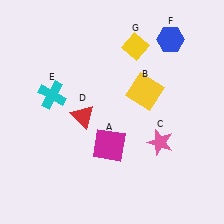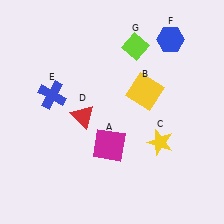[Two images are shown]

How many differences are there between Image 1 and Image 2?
There are 3 differences between the two images.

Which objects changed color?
C changed from pink to yellow. E changed from cyan to blue. G changed from yellow to lime.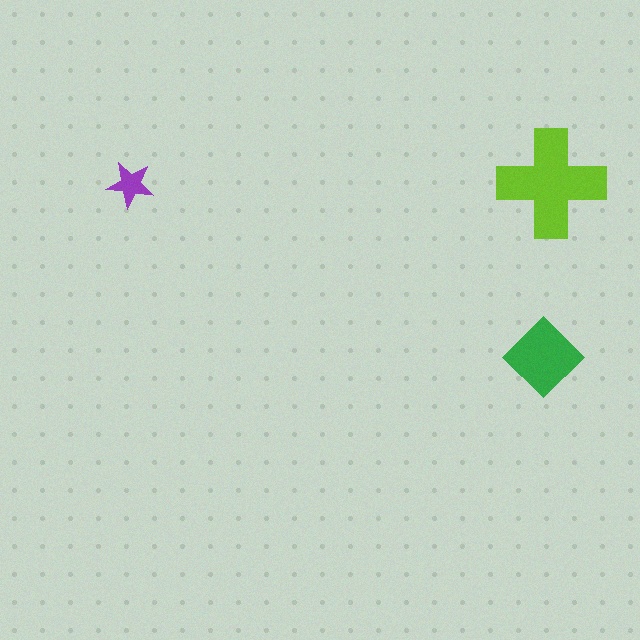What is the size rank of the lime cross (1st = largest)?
1st.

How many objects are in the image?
There are 3 objects in the image.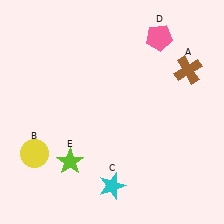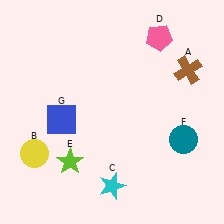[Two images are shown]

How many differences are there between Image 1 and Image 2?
There are 2 differences between the two images.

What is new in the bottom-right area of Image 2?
A teal circle (F) was added in the bottom-right area of Image 2.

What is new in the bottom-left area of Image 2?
A blue square (G) was added in the bottom-left area of Image 2.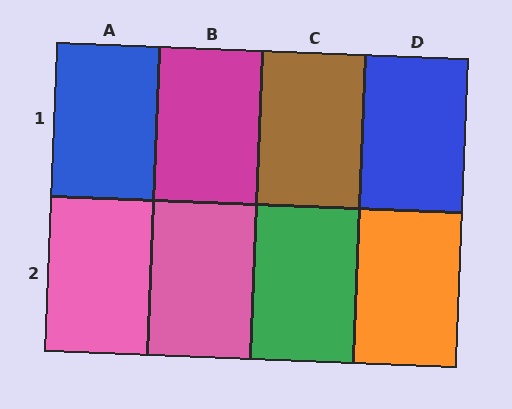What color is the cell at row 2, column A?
Pink.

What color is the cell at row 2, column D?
Orange.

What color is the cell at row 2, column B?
Pink.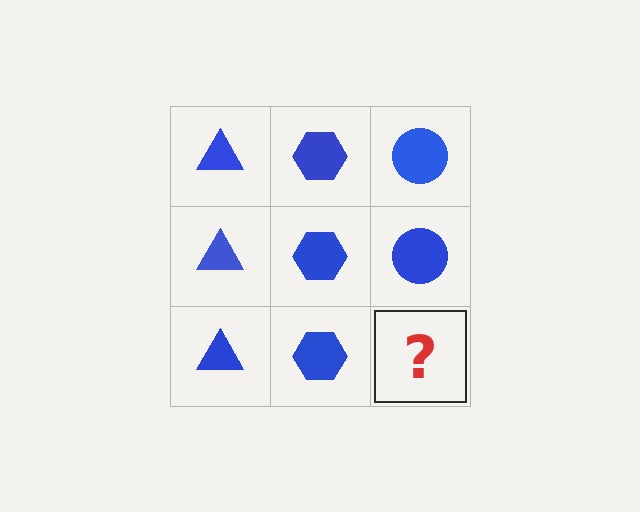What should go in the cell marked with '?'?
The missing cell should contain a blue circle.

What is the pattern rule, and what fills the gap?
The rule is that each column has a consistent shape. The gap should be filled with a blue circle.